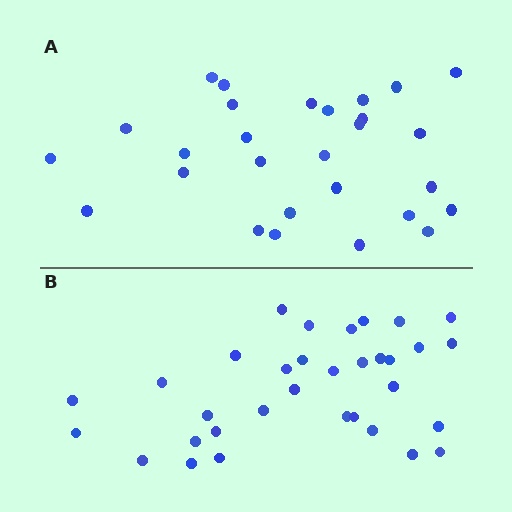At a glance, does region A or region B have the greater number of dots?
Region B (the bottom region) has more dots.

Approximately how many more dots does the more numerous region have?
Region B has about 5 more dots than region A.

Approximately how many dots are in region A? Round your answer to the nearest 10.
About 30 dots. (The exact count is 28, which rounds to 30.)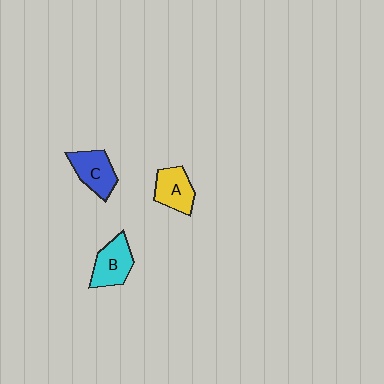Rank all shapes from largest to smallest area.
From largest to smallest: B (cyan), C (blue), A (yellow).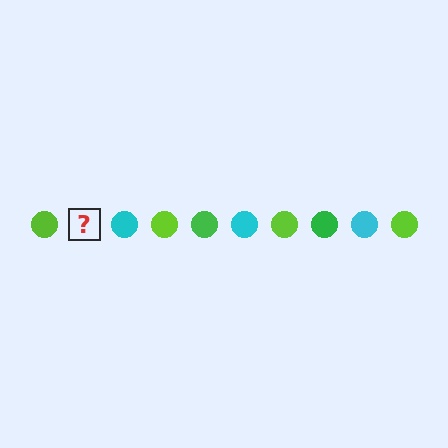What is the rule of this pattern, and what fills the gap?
The rule is that the pattern cycles through lime, green, cyan circles. The gap should be filled with a green circle.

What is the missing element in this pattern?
The missing element is a green circle.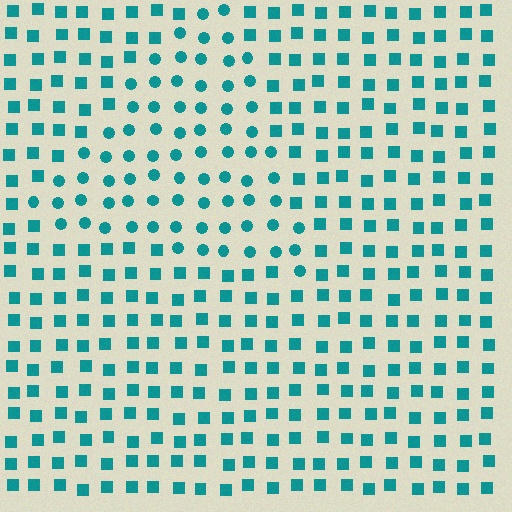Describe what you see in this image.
The image is filled with small teal elements arranged in a uniform grid. A triangle-shaped region contains circles, while the surrounding area contains squares. The boundary is defined purely by the change in element shape.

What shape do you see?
I see a triangle.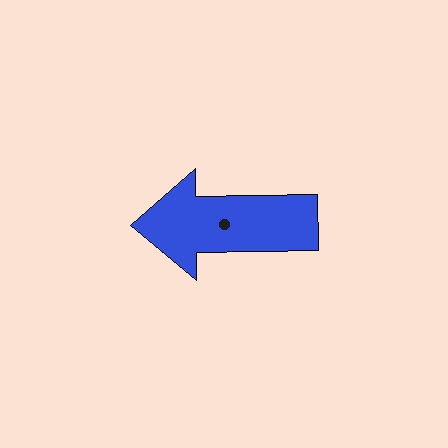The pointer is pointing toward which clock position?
Roughly 9 o'clock.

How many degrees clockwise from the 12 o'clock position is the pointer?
Approximately 269 degrees.